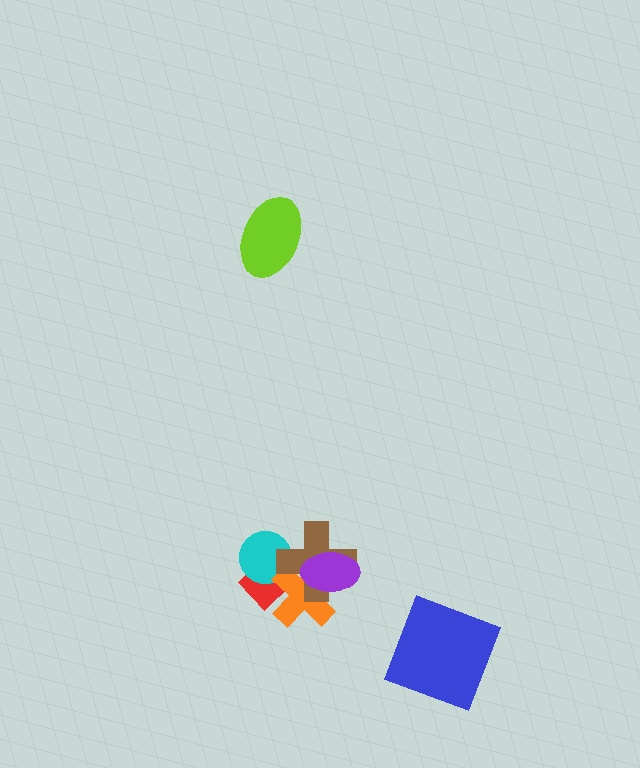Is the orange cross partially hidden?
Yes, it is partially covered by another shape.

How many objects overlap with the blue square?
0 objects overlap with the blue square.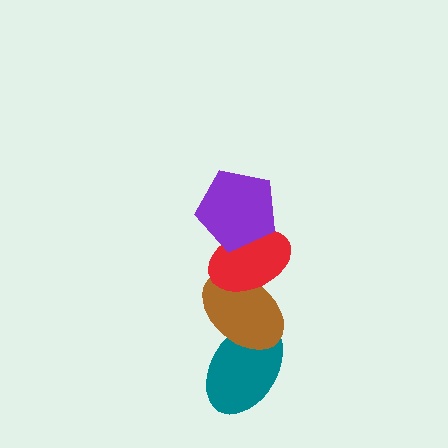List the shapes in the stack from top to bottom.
From top to bottom: the purple pentagon, the red ellipse, the brown ellipse, the teal ellipse.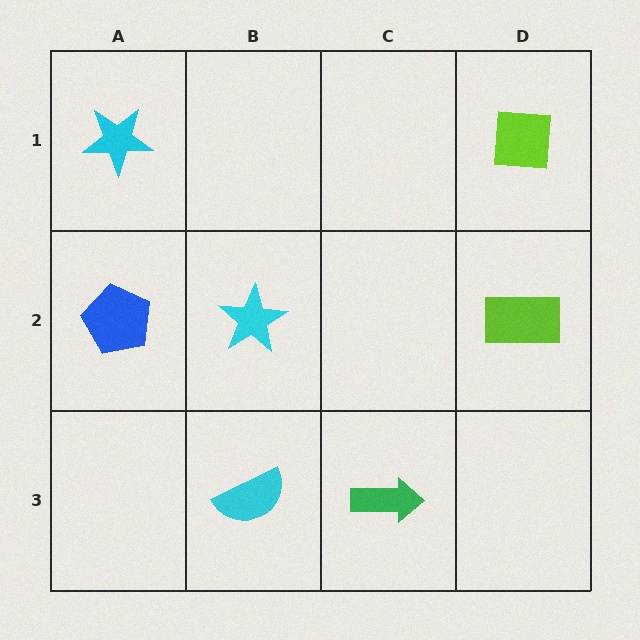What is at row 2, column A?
A blue pentagon.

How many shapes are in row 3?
2 shapes.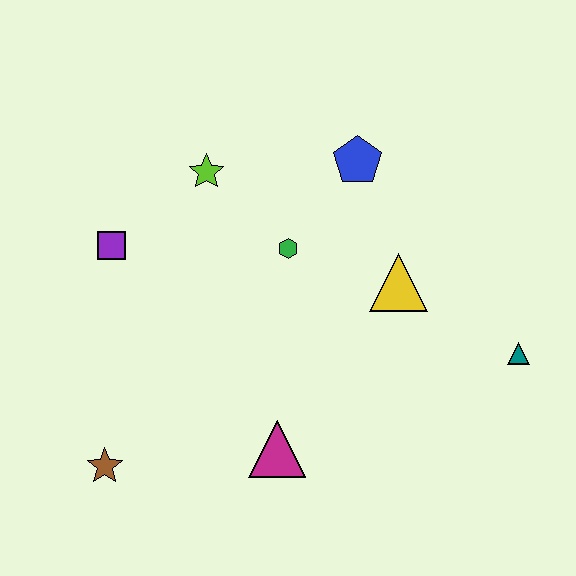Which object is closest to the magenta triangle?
The brown star is closest to the magenta triangle.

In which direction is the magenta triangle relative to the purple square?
The magenta triangle is below the purple square.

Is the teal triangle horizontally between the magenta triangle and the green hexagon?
No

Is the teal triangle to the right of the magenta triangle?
Yes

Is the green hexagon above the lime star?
No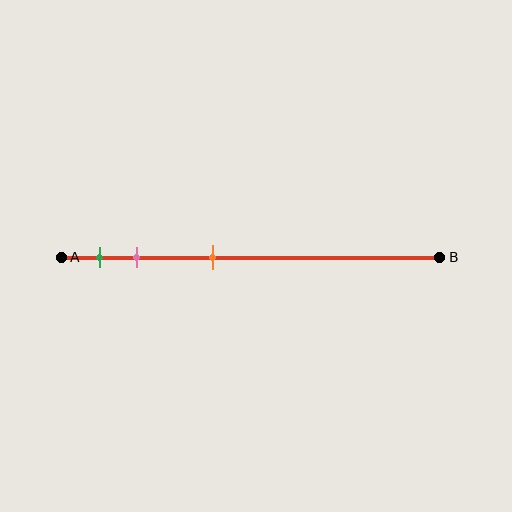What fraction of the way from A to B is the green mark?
The green mark is approximately 10% (0.1) of the way from A to B.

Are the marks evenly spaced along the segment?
No, the marks are not evenly spaced.